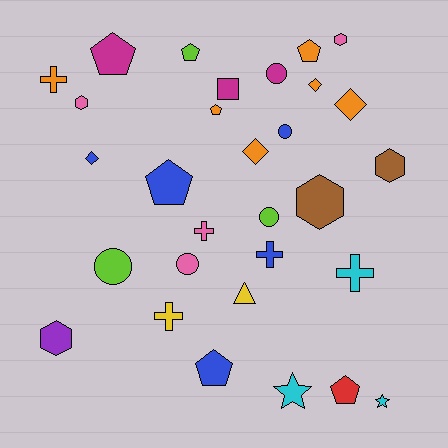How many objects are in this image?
There are 30 objects.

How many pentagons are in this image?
There are 7 pentagons.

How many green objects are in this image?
There are no green objects.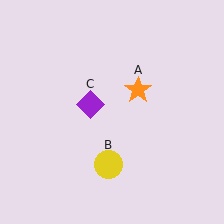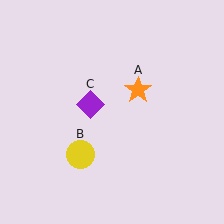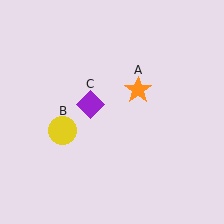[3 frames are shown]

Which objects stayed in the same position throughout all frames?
Orange star (object A) and purple diamond (object C) remained stationary.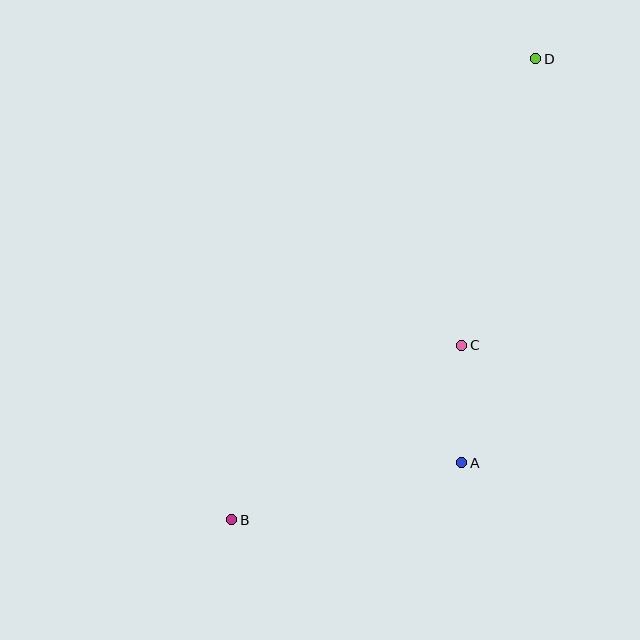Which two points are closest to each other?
Points A and C are closest to each other.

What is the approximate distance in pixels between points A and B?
The distance between A and B is approximately 236 pixels.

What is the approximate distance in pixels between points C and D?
The distance between C and D is approximately 296 pixels.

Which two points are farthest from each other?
Points B and D are farthest from each other.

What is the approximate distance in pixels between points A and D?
The distance between A and D is approximately 411 pixels.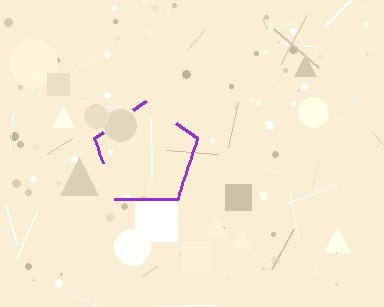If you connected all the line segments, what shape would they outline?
They would outline a pentagon.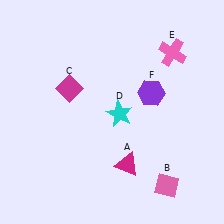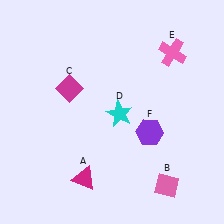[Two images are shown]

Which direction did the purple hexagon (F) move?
The purple hexagon (F) moved down.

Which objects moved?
The objects that moved are: the magenta triangle (A), the purple hexagon (F).